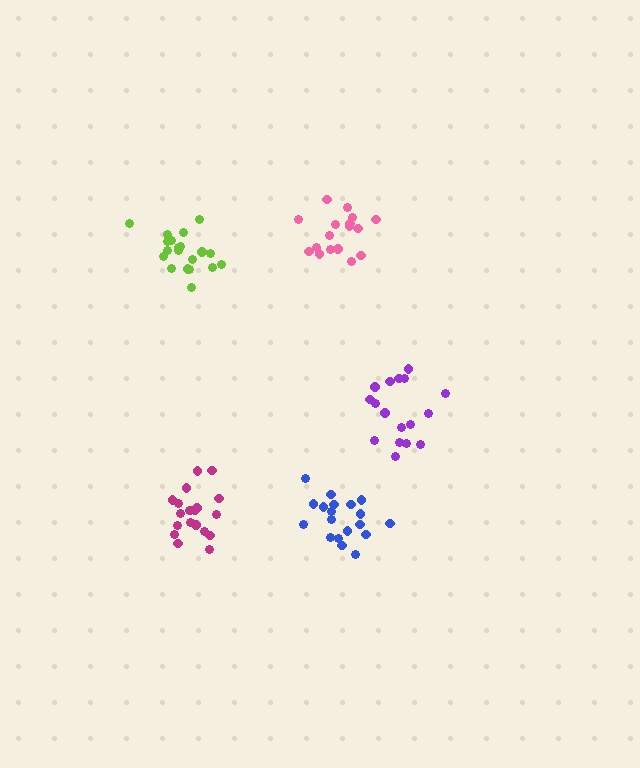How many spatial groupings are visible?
There are 5 spatial groupings.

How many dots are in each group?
Group 1: 17 dots, Group 2: 20 dots, Group 3: 19 dots, Group 4: 20 dots, Group 5: 17 dots (93 total).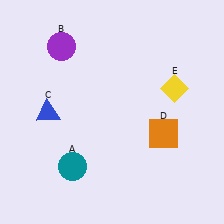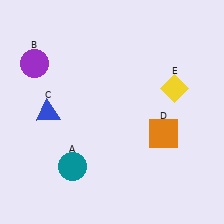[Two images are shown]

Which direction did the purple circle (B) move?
The purple circle (B) moved left.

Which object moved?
The purple circle (B) moved left.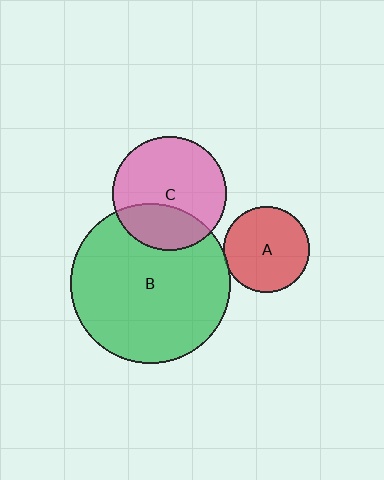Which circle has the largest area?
Circle B (green).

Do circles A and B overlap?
Yes.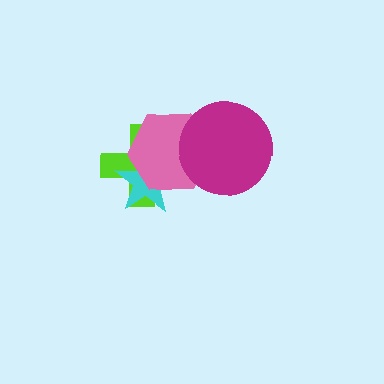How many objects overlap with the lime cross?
2 objects overlap with the lime cross.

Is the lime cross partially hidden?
Yes, it is partially covered by another shape.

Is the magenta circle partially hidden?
No, no other shape covers it.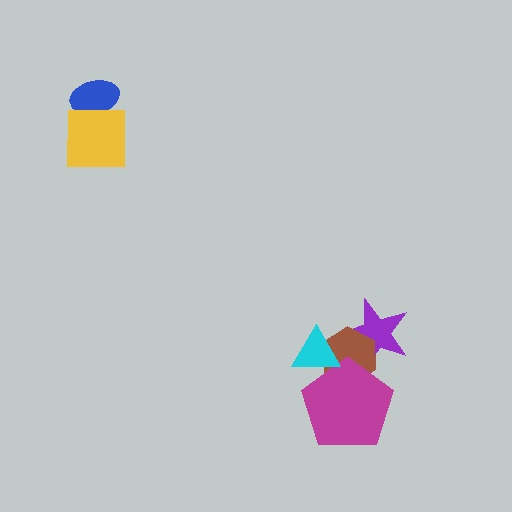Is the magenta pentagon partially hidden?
Yes, it is partially covered by another shape.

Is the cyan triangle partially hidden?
No, no other shape covers it.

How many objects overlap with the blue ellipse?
1 object overlaps with the blue ellipse.